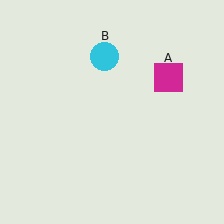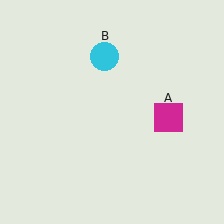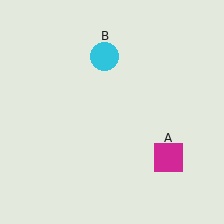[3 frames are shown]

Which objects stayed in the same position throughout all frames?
Cyan circle (object B) remained stationary.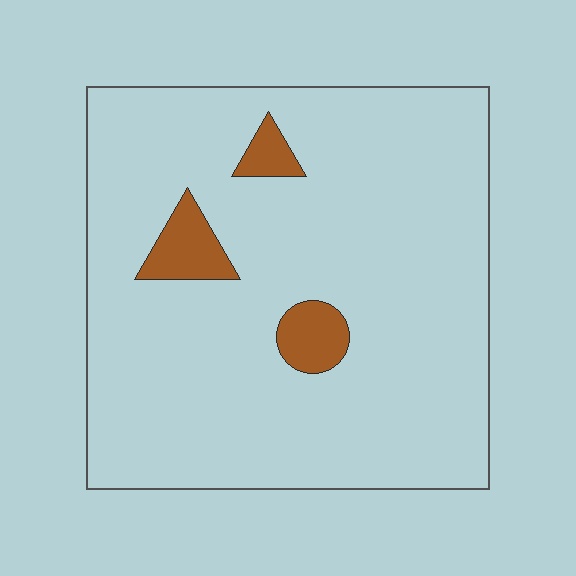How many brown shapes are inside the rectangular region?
3.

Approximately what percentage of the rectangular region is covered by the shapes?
Approximately 5%.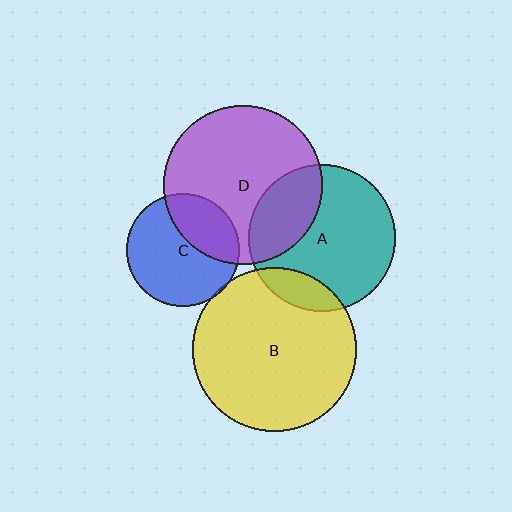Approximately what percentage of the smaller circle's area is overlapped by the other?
Approximately 15%.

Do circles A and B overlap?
Yes.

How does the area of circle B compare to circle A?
Approximately 1.3 times.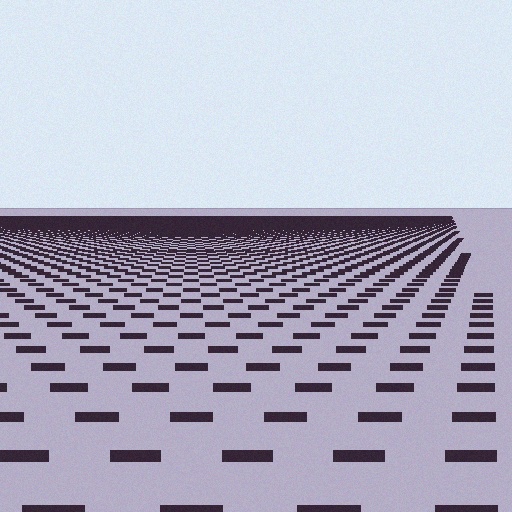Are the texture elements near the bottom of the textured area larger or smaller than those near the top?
Larger. Near the bottom, elements are closer to the viewer and appear at a bigger on-screen size.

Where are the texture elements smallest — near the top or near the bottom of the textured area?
Near the top.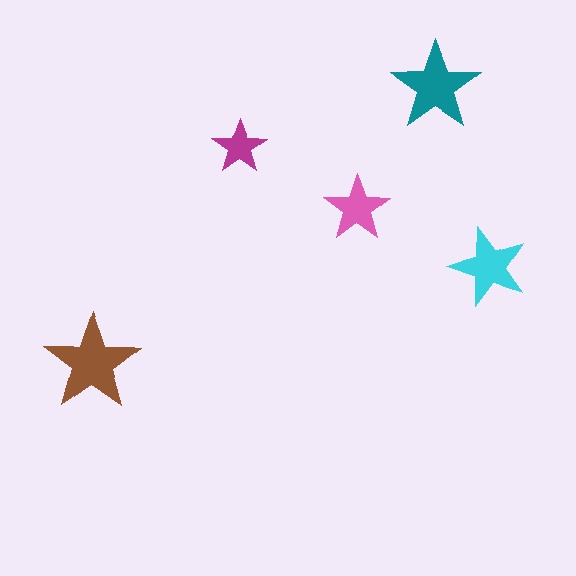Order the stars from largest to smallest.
the brown one, the teal one, the cyan one, the pink one, the magenta one.